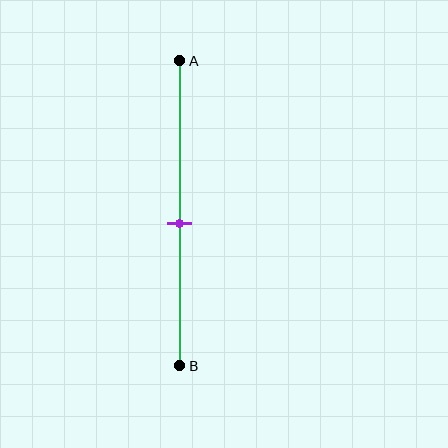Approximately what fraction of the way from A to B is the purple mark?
The purple mark is approximately 55% of the way from A to B.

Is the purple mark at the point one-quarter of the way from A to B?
No, the mark is at about 55% from A, not at the 25% one-quarter point.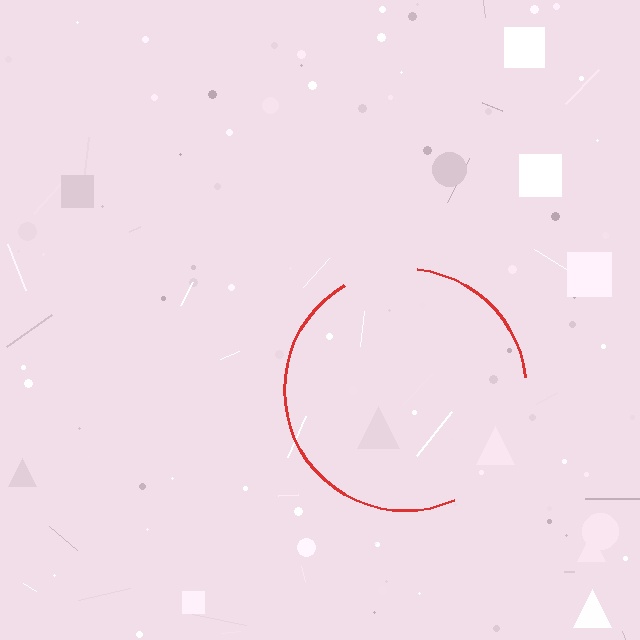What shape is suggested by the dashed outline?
The dashed outline suggests a circle.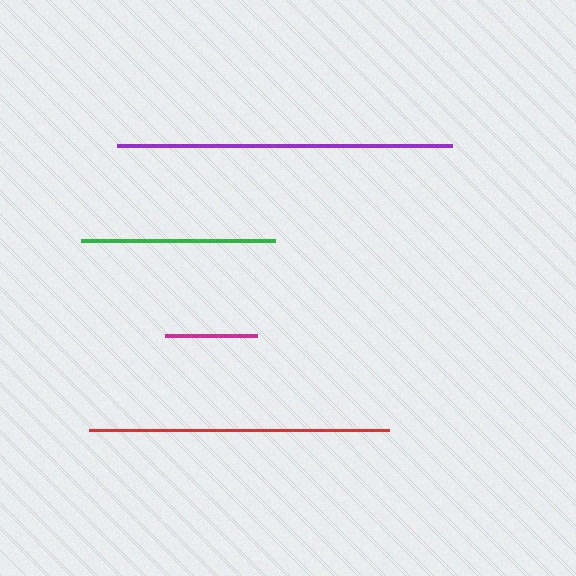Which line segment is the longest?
The purple line is the longest at approximately 335 pixels.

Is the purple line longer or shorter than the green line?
The purple line is longer than the green line.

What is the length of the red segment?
The red segment is approximately 299 pixels long.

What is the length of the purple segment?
The purple segment is approximately 335 pixels long.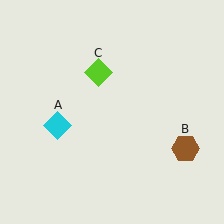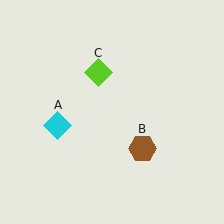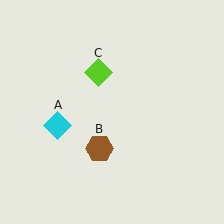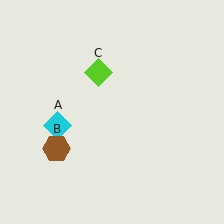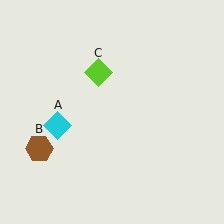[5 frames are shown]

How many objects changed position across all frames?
1 object changed position: brown hexagon (object B).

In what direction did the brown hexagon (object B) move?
The brown hexagon (object B) moved left.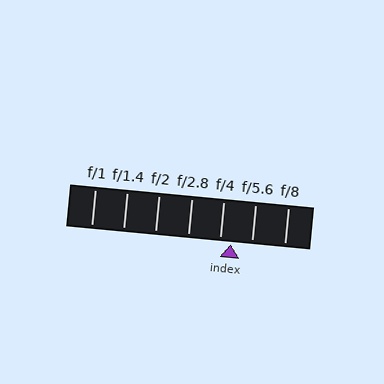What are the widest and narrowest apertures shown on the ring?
The widest aperture shown is f/1 and the narrowest is f/8.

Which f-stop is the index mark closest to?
The index mark is closest to f/4.